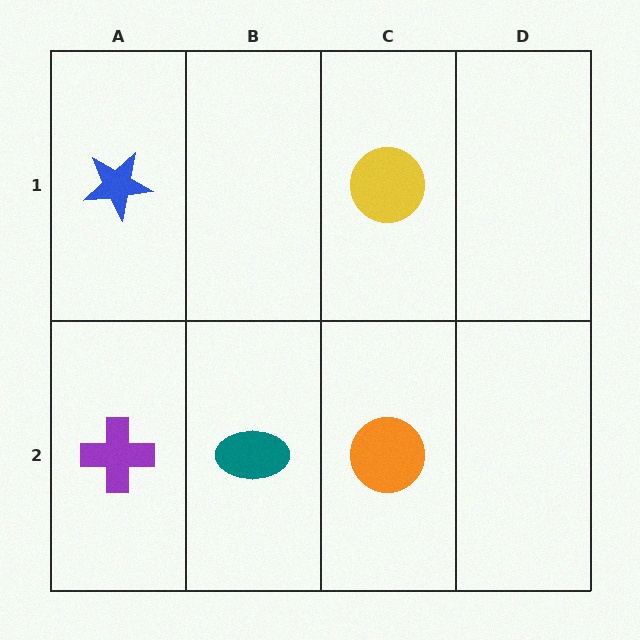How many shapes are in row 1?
2 shapes.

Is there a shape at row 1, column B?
No, that cell is empty.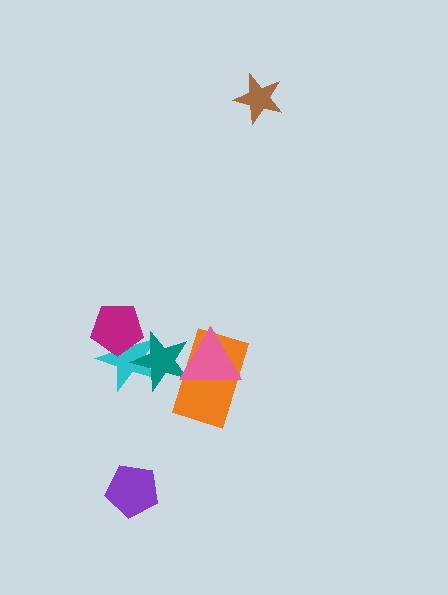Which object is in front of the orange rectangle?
The pink triangle is in front of the orange rectangle.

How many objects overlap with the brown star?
0 objects overlap with the brown star.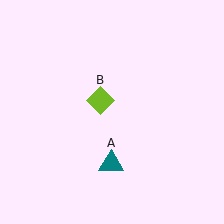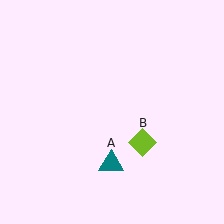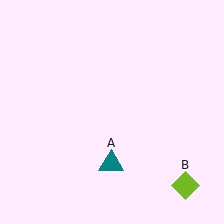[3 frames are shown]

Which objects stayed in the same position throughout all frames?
Teal triangle (object A) remained stationary.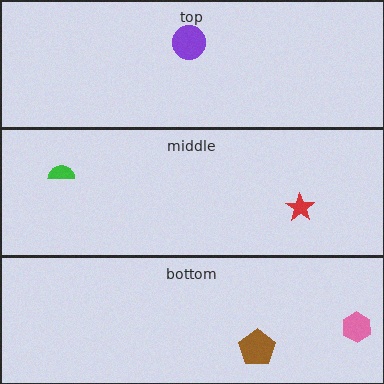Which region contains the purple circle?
The top region.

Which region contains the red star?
The middle region.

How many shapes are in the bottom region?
2.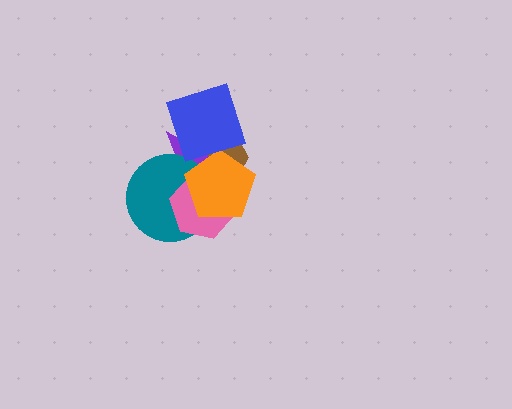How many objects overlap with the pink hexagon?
4 objects overlap with the pink hexagon.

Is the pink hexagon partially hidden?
Yes, it is partially covered by another shape.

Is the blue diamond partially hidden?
No, no other shape covers it.